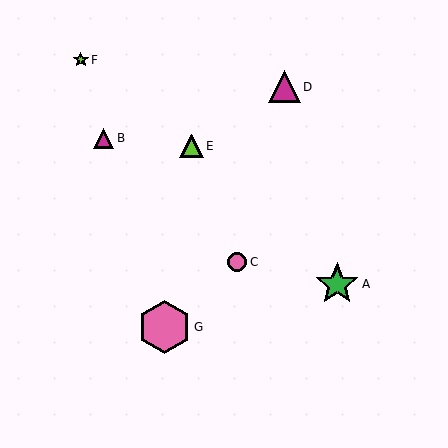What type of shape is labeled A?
Shape A is a green star.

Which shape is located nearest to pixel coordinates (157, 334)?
The pink hexagon (labeled G) at (164, 327) is nearest to that location.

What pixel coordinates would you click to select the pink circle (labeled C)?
Click at (237, 262) to select the pink circle C.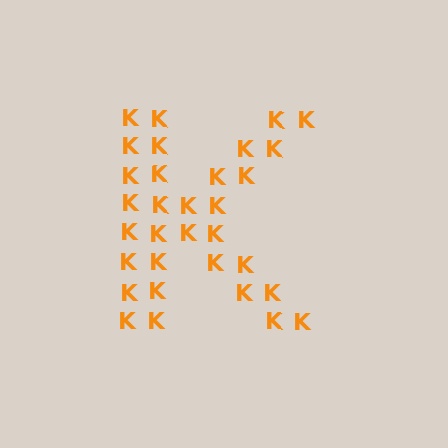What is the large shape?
The large shape is the letter K.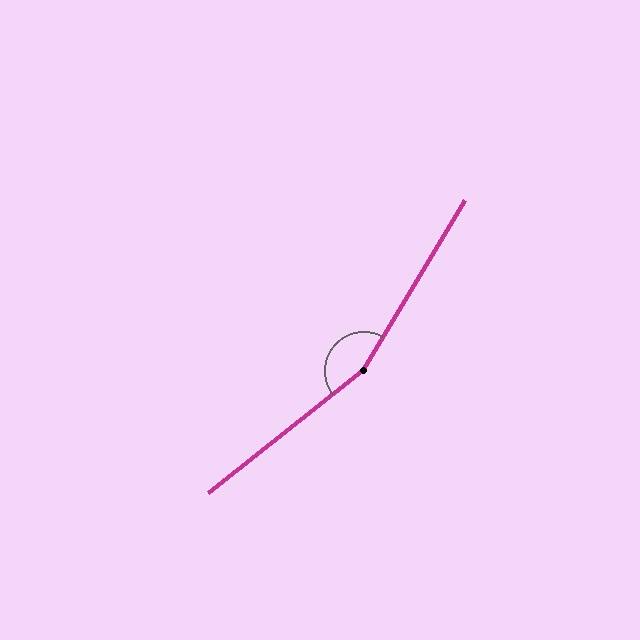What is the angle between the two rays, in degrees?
Approximately 159 degrees.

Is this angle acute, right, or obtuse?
It is obtuse.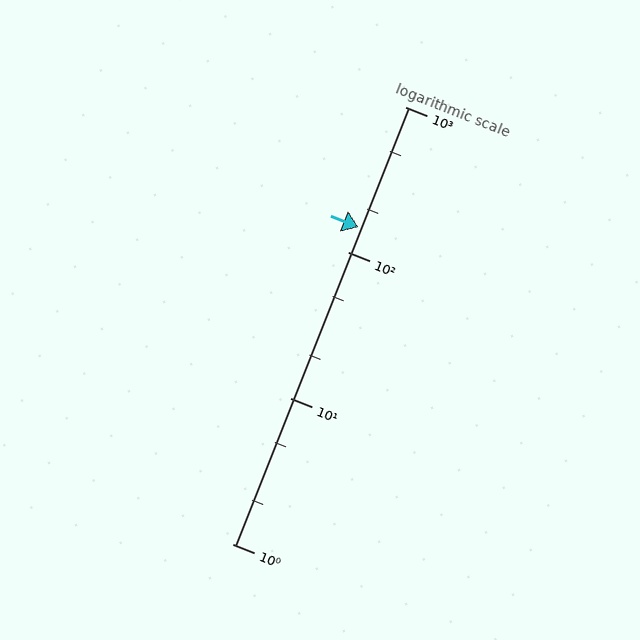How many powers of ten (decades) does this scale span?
The scale spans 3 decades, from 1 to 1000.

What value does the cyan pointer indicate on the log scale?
The pointer indicates approximately 150.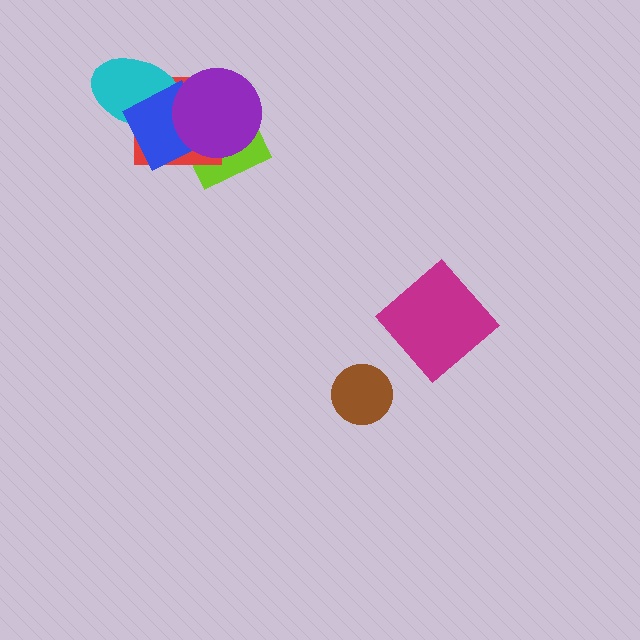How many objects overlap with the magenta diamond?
0 objects overlap with the magenta diamond.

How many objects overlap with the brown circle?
0 objects overlap with the brown circle.